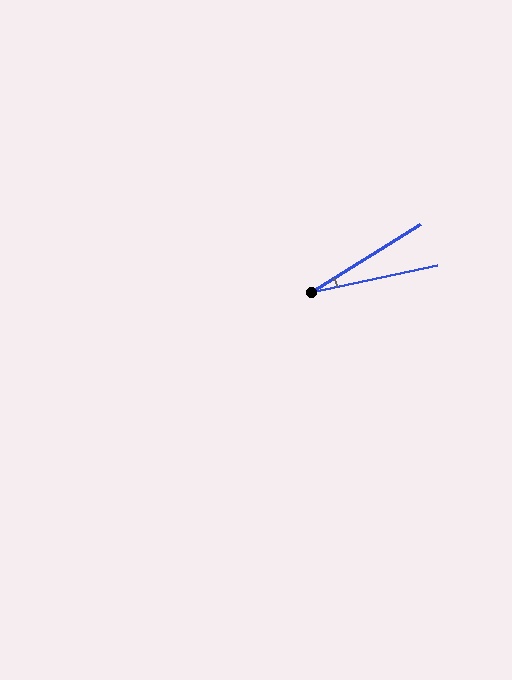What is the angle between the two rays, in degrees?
Approximately 19 degrees.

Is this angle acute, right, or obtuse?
It is acute.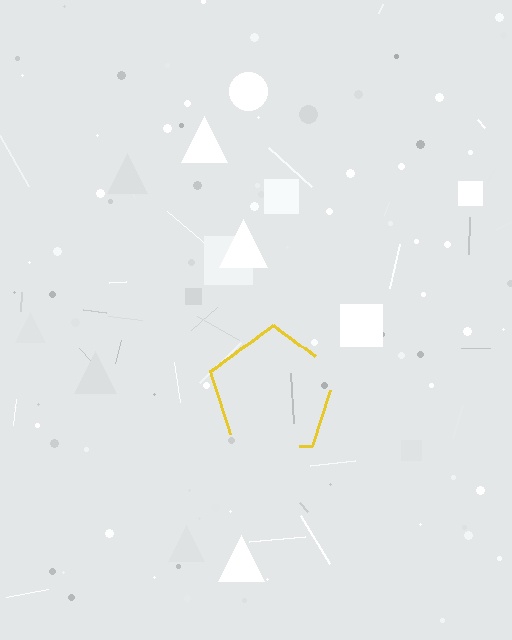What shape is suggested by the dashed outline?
The dashed outline suggests a pentagon.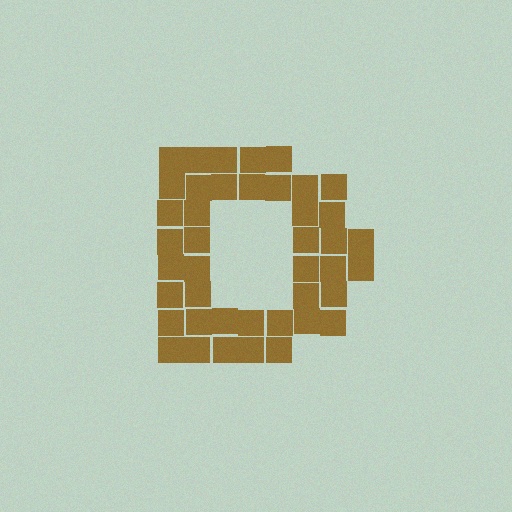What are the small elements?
The small elements are squares.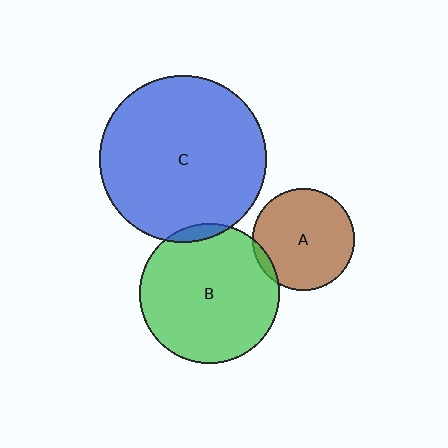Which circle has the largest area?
Circle C (blue).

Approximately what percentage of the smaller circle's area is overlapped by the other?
Approximately 5%.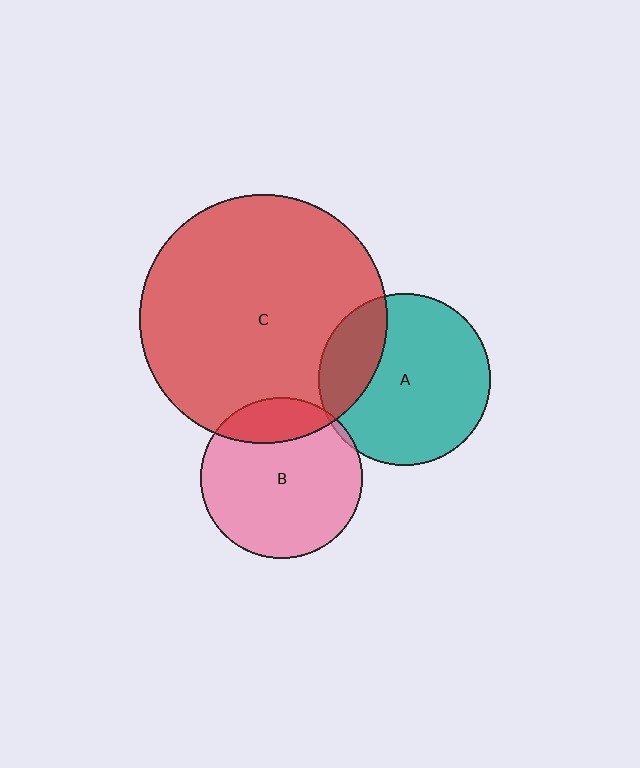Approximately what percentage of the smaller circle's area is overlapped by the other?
Approximately 20%.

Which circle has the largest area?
Circle C (red).